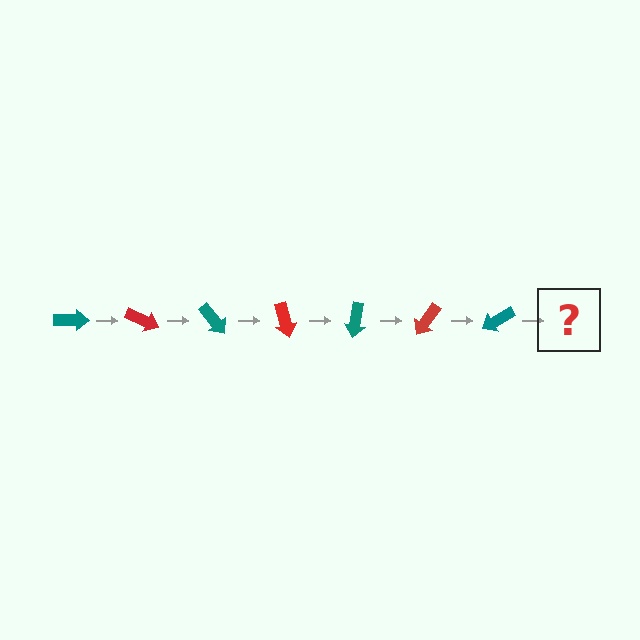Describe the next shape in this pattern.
It should be a red arrow, rotated 175 degrees from the start.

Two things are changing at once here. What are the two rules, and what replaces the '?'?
The two rules are that it rotates 25 degrees each step and the color cycles through teal and red. The '?' should be a red arrow, rotated 175 degrees from the start.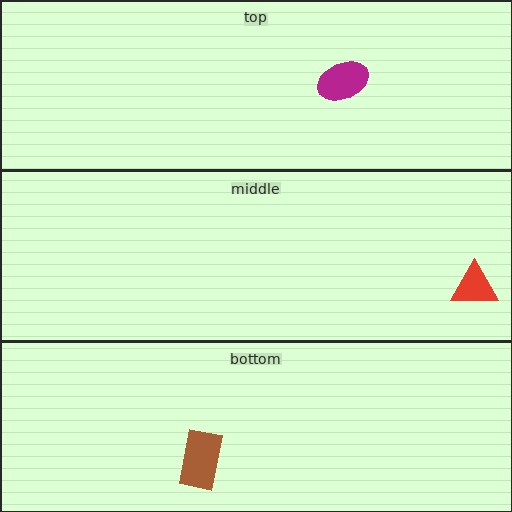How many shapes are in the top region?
1.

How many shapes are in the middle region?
1.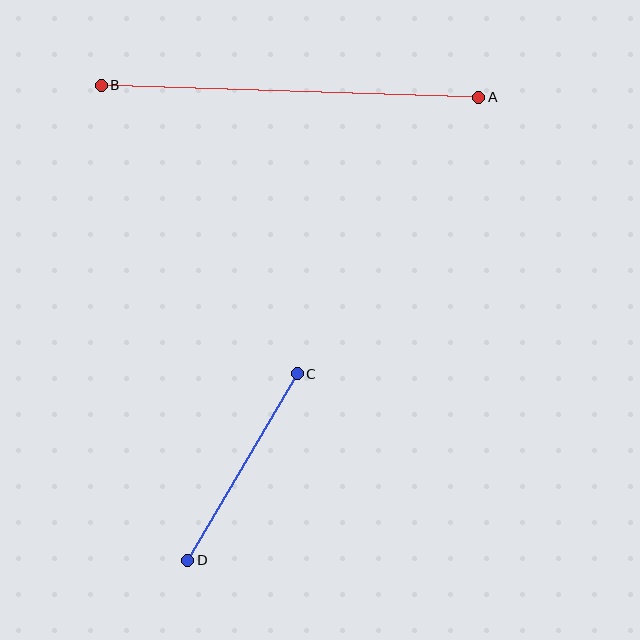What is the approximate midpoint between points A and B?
The midpoint is at approximately (290, 91) pixels.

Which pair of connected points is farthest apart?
Points A and B are farthest apart.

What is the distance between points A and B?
The distance is approximately 378 pixels.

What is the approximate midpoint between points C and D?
The midpoint is at approximately (242, 467) pixels.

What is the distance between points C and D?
The distance is approximately 216 pixels.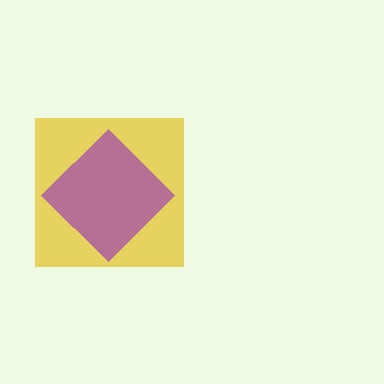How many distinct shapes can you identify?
There are 2 distinct shapes: a yellow square, a purple diamond.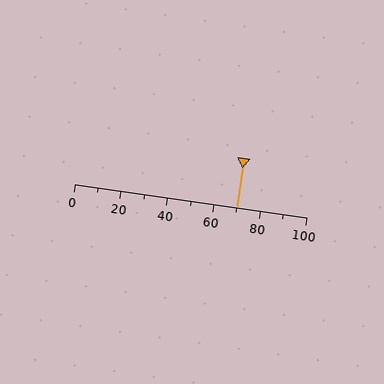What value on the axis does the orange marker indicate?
The marker indicates approximately 70.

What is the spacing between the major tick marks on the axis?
The major ticks are spaced 20 apart.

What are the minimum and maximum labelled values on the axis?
The axis runs from 0 to 100.